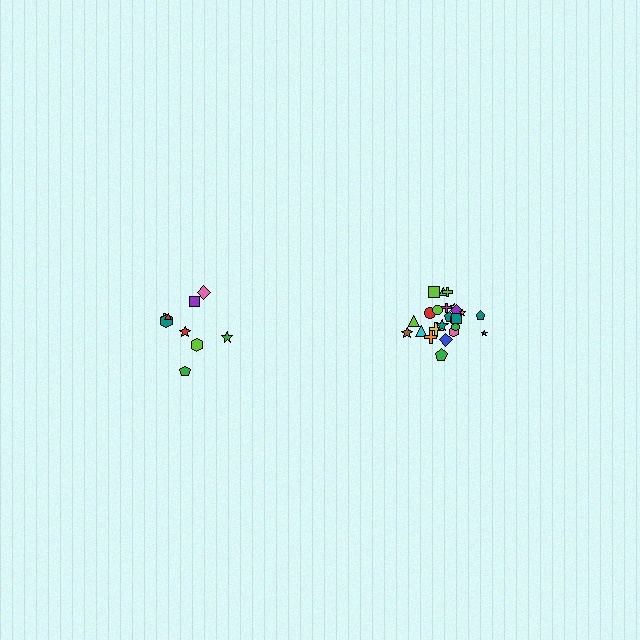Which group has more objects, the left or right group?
The right group.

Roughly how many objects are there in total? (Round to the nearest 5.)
Roughly 35 objects in total.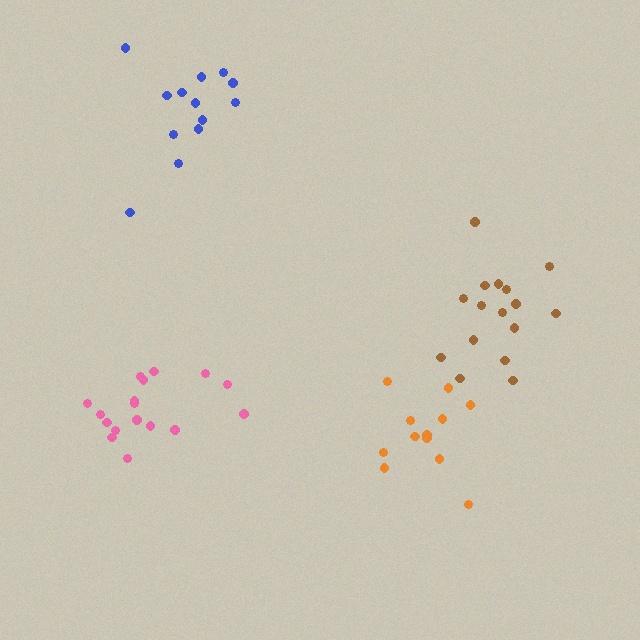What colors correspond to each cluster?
The clusters are colored: blue, orange, pink, brown.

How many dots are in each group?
Group 1: 13 dots, Group 2: 12 dots, Group 3: 17 dots, Group 4: 16 dots (58 total).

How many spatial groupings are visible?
There are 4 spatial groupings.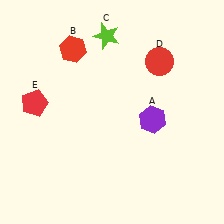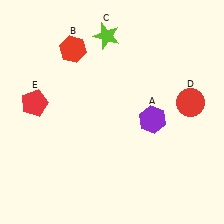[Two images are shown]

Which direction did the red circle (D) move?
The red circle (D) moved down.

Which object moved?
The red circle (D) moved down.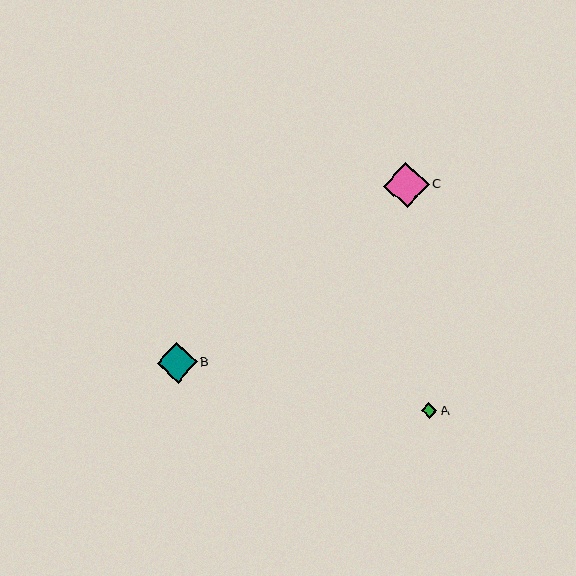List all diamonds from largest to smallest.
From largest to smallest: C, B, A.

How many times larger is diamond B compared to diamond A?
Diamond B is approximately 2.6 times the size of diamond A.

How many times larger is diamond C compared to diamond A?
Diamond C is approximately 3.0 times the size of diamond A.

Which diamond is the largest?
Diamond C is the largest with a size of approximately 45 pixels.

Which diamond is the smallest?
Diamond A is the smallest with a size of approximately 15 pixels.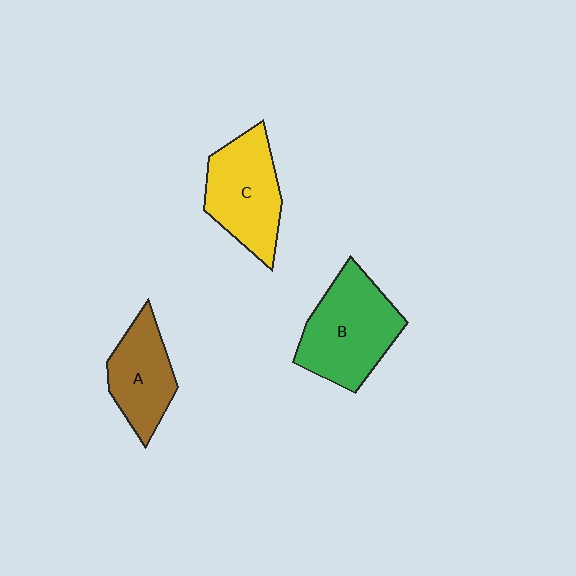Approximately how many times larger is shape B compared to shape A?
Approximately 1.4 times.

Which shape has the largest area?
Shape B (green).